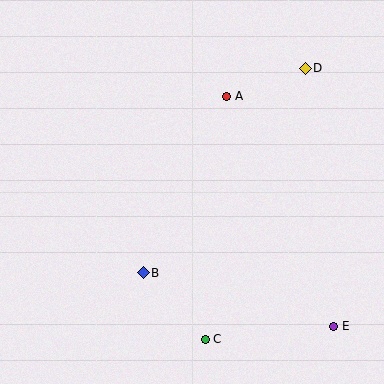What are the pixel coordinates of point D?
Point D is at (305, 68).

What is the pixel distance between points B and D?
The distance between B and D is 261 pixels.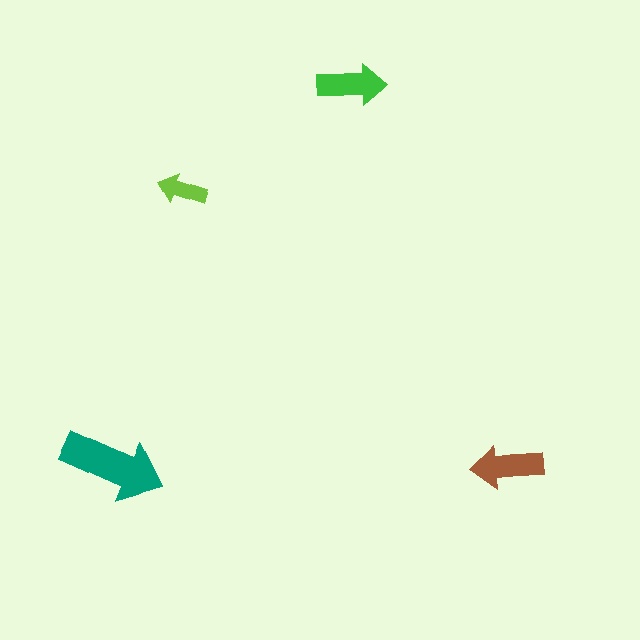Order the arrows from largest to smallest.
the teal one, the brown one, the green one, the lime one.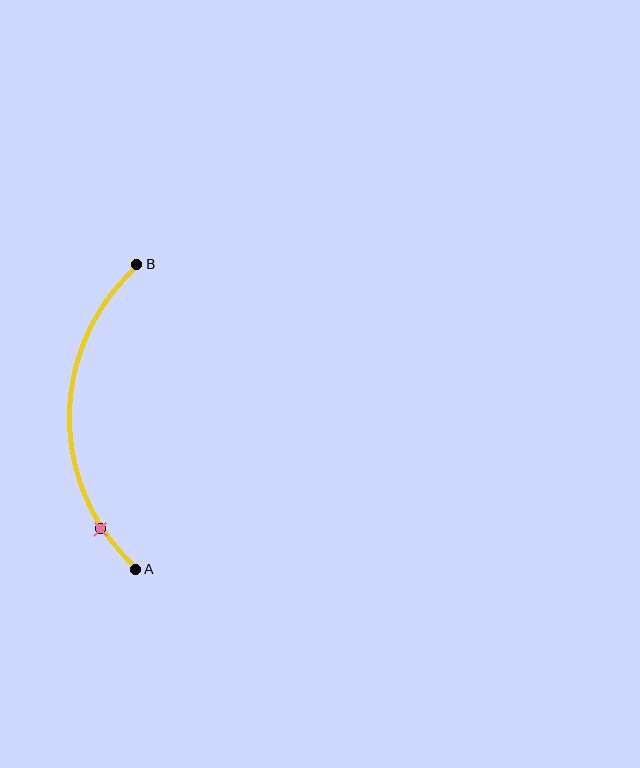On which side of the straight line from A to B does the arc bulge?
The arc bulges to the left of the straight line connecting A and B.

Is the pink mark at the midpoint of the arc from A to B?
No. The pink mark lies on the arc but is closer to endpoint A. The arc midpoint would be at the point on the curve equidistant along the arc from both A and B.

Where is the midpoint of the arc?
The arc midpoint is the point on the curve farthest from the straight line joining A and B. It sits to the left of that line.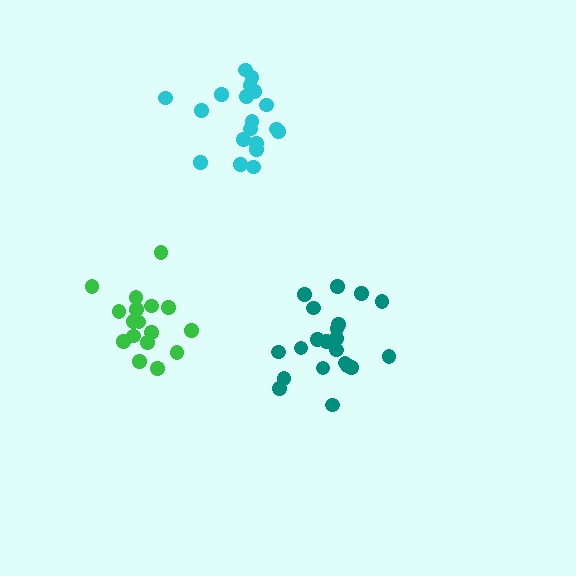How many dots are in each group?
Group 1: 21 dots, Group 2: 19 dots, Group 3: 17 dots (57 total).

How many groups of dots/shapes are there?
There are 3 groups.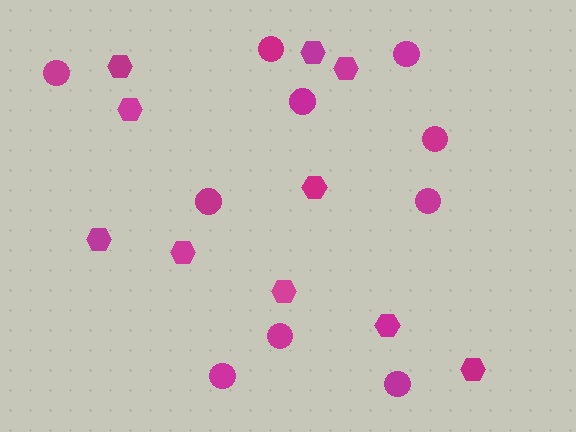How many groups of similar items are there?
There are 2 groups: one group of circles (10) and one group of hexagons (10).